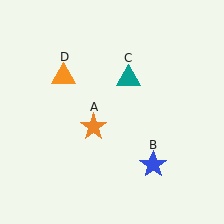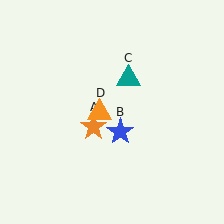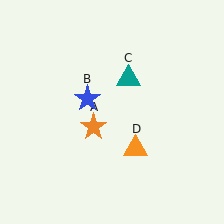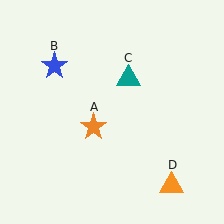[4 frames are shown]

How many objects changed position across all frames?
2 objects changed position: blue star (object B), orange triangle (object D).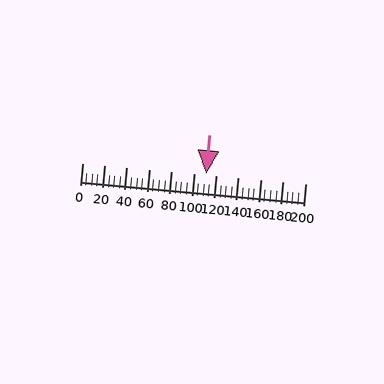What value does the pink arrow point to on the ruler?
The pink arrow points to approximately 111.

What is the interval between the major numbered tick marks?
The major tick marks are spaced 20 units apart.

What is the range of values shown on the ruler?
The ruler shows values from 0 to 200.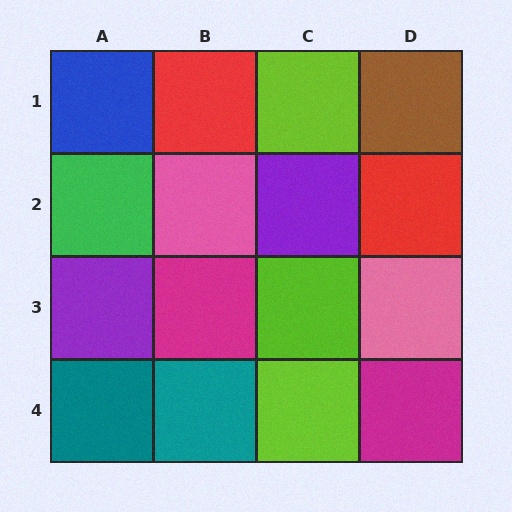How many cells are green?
1 cell is green.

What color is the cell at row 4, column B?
Teal.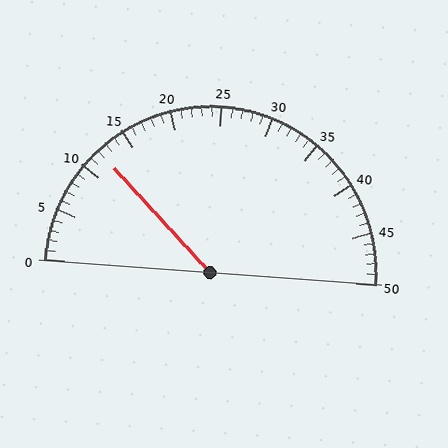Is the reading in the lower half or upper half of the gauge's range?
The reading is in the lower half of the range (0 to 50).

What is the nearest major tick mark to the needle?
The nearest major tick mark is 10.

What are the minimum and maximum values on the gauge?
The gauge ranges from 0 to 50.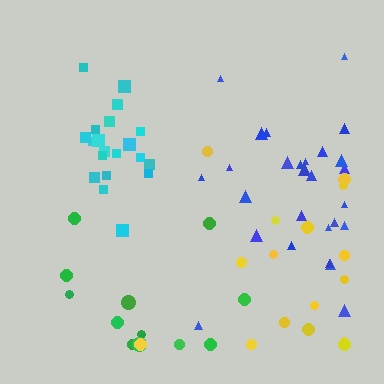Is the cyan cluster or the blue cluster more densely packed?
Cyan.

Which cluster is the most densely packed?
Cyan.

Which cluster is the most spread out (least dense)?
Green.